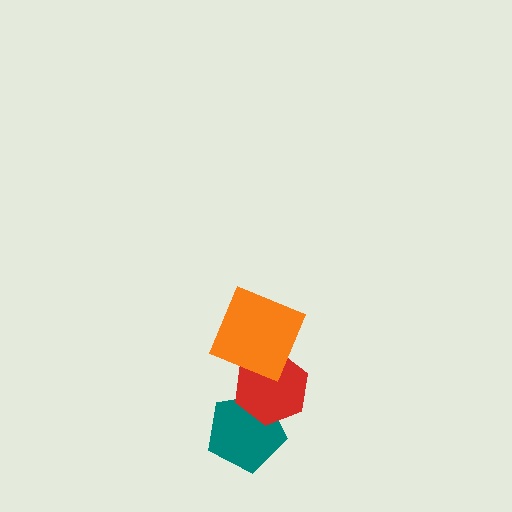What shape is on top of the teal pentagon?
The red hexagon is on top of the teal pentagon.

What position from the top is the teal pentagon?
The teal pentagon is 3rd from the top.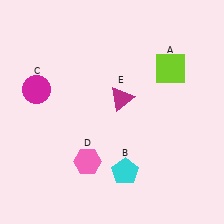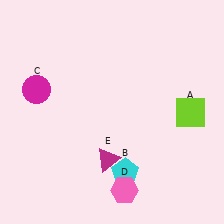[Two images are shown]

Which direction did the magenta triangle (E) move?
The magenta triangle (E) moved down.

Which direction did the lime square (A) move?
The lime square (A) moved down.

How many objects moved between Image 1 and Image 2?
3 objects moved between the two images.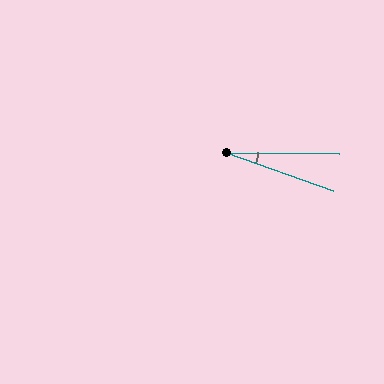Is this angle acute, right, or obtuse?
It is acute.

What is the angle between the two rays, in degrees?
Approximately 19 degrees.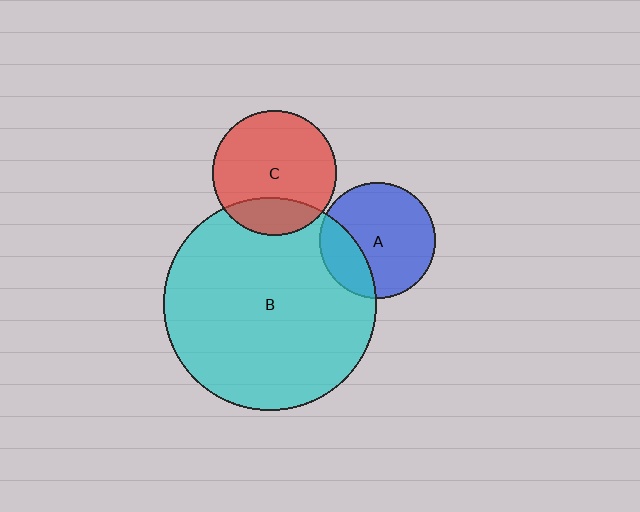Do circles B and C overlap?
Yes.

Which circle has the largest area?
Circle B (cyan).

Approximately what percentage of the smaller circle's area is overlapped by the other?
Approximately 20%.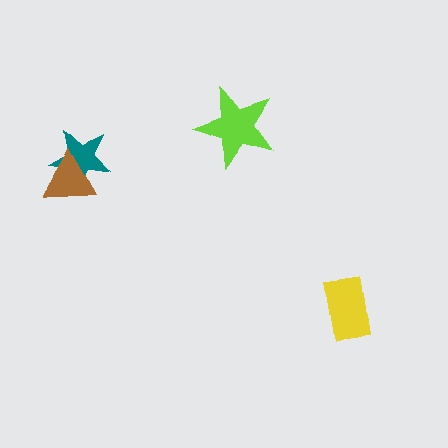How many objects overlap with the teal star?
1 object overlaps with the teal star.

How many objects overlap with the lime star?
0 objects overlap with the lime star.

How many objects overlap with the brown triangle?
1 object overlaps with the brown triangle.